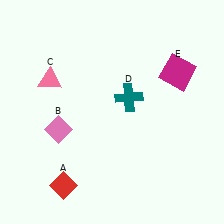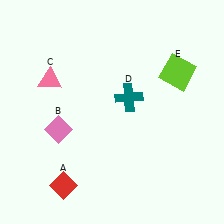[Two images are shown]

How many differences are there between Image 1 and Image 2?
There is 1 difference between the two images.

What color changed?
The square (E) changed from magenta in Image 1 to lime in Image 2.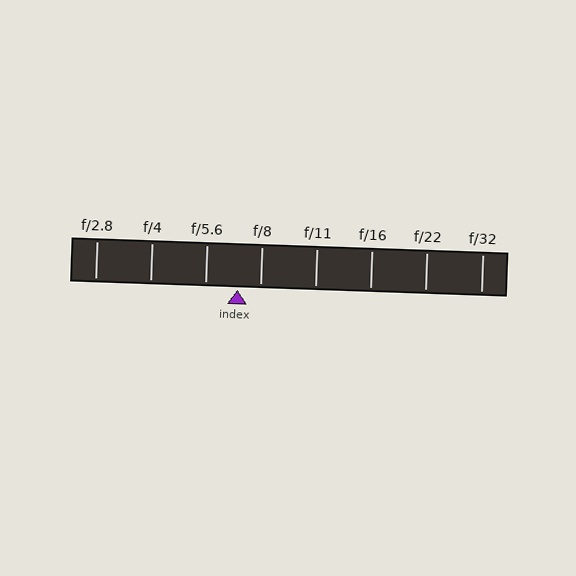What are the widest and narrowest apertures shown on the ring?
The widest aperture shown is f/2.8 and the narrowest is f/32.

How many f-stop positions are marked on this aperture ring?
There are 8 f-stop positions marked.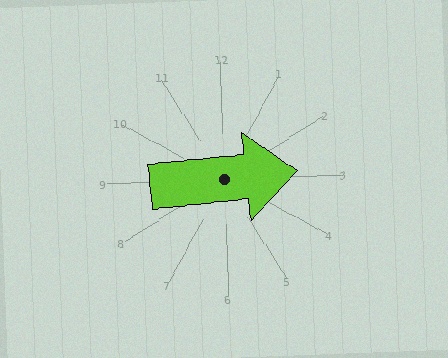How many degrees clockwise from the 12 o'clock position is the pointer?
Approximately 86 degrees.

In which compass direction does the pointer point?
East.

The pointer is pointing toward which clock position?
Roughly 3 o'clock.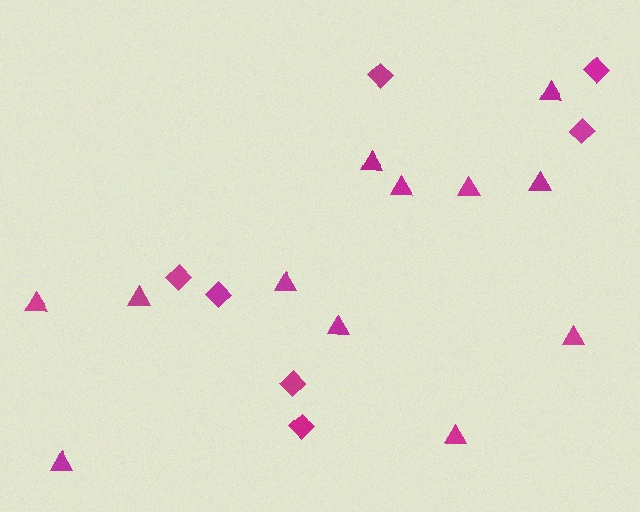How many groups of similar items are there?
There are 2 groups: one group of triangles (12) and one group of diamonds (7).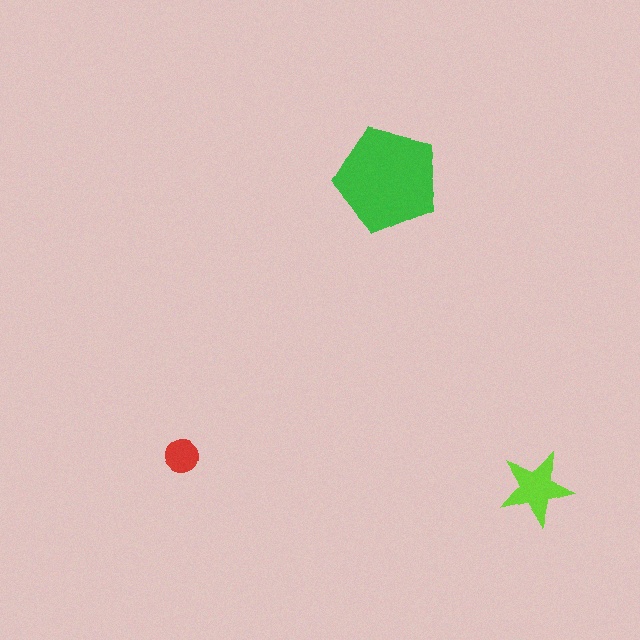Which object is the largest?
The green pentagon.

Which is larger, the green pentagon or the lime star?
The green pentagon.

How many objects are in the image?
There are 3 objects in the image.